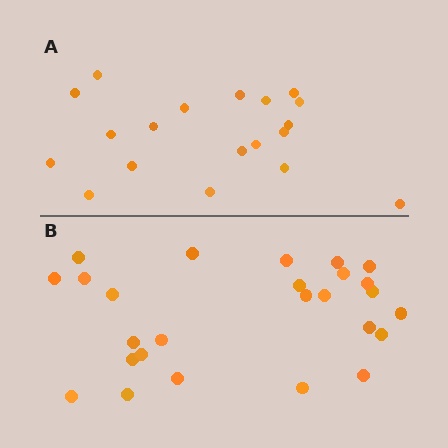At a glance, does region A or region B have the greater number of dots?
Region B (the bottom region) has more dots.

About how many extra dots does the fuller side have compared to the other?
Region B has roughly 8 or so more dots than region A.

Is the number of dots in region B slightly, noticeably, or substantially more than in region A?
Region B has noticeably more, but not dramatically so. The ratio is roughly 1.4 to 1.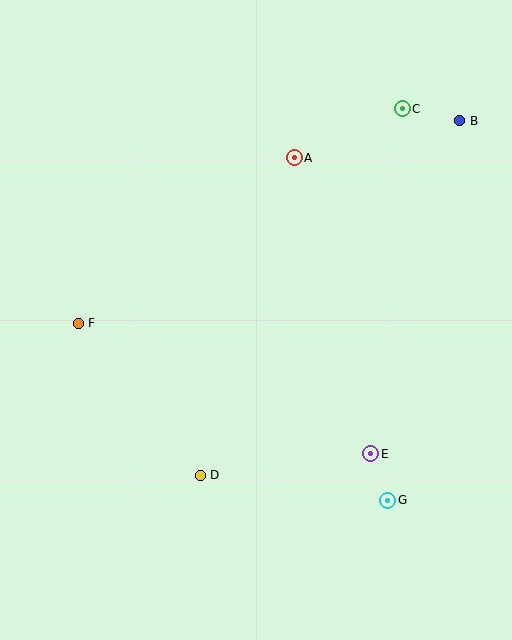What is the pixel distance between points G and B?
The distance between G and B is 386 pixels.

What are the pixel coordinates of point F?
Point F is at (78, 323).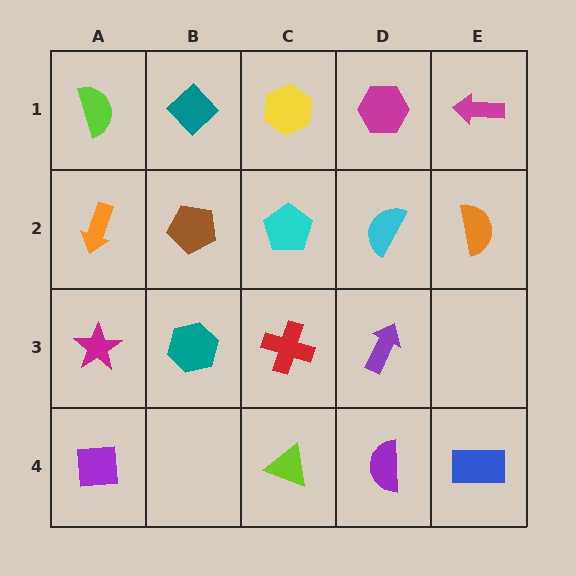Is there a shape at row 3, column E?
No, that cell is empty.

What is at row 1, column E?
A magenta arrow.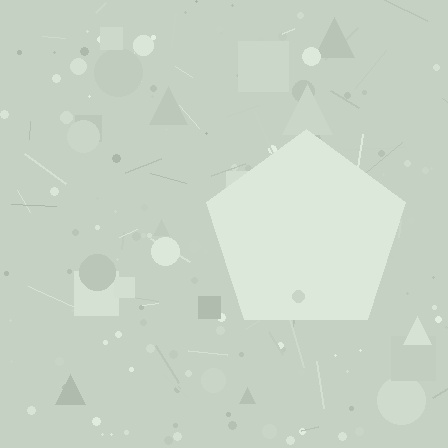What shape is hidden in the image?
A pentagon is hidden in the image.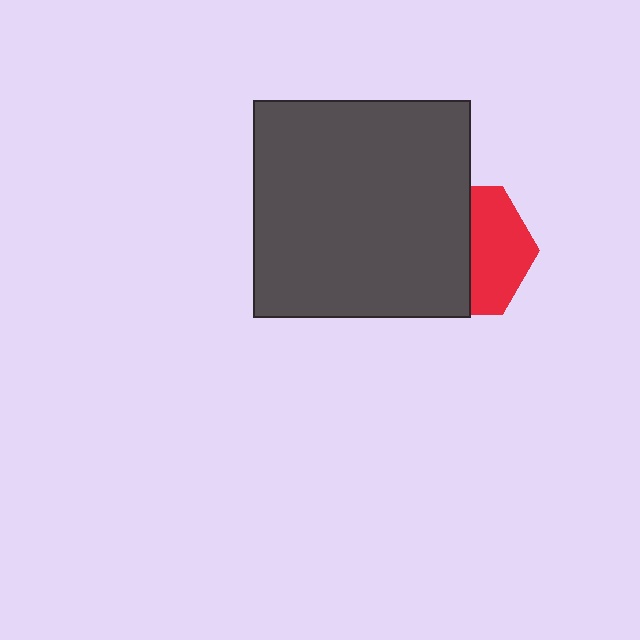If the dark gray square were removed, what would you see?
You would see the complete red hexagon.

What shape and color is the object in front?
The object in front is a dark gray square.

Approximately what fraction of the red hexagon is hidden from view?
Roughly 55% of the red hexagon is hidden behind the dark gray square.